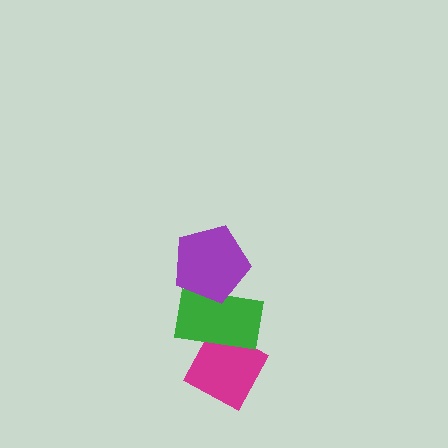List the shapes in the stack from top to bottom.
From top to bottom: the purple pentagon, the green rectangle, the magenta diamond.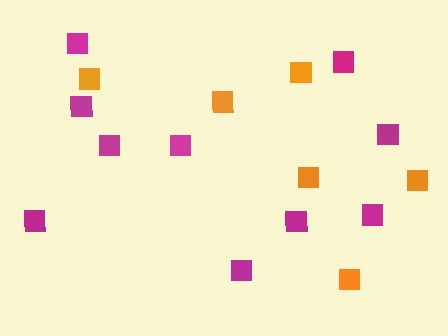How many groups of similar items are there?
There are 2 groups: one group of magenta squares (10) and one group of orange squares (6).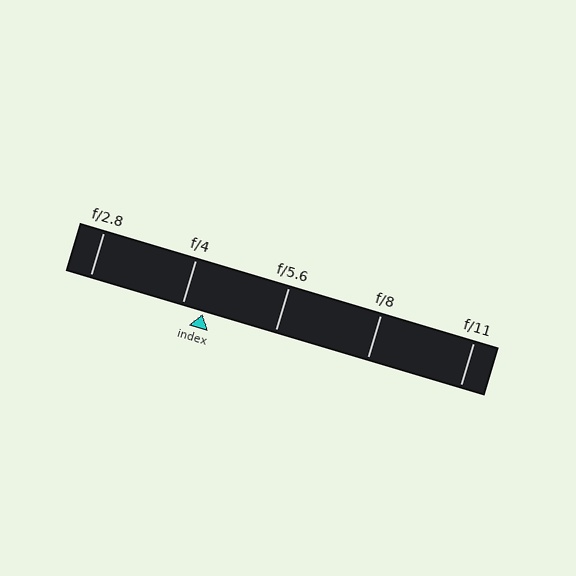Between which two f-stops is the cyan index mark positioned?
The index mark is between f/4 and f/5.6.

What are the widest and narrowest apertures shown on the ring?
The widest aperture shown is f/2.8 and the narrowest is f/11.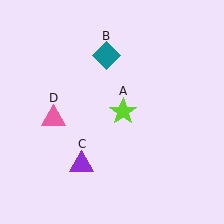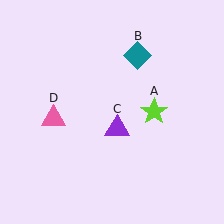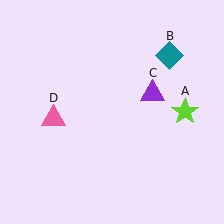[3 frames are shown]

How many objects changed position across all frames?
3 objects changed position: lime star (object A), teal diamond (object B), purple triangle (object C).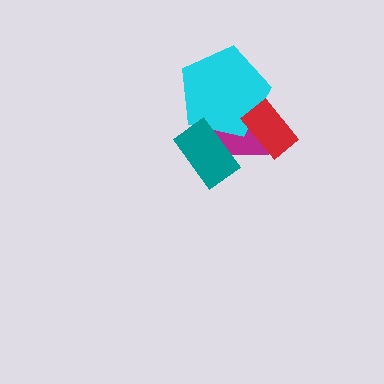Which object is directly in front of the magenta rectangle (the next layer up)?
The cyan pentagon is directly in front of the magenta rectangle.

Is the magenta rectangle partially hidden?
Yes, it is partially covered by another shape.